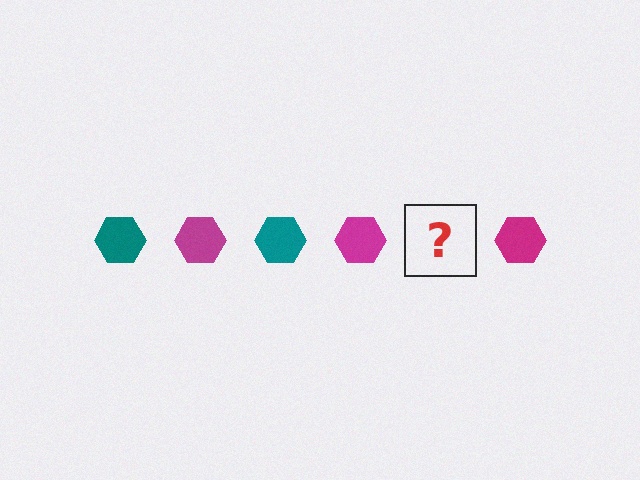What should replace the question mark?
The question mark should be replaced with a teal hexagon.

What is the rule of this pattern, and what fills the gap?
The rule is that the pattern cycles through teal, magenta hexagons. The gap should be filled with a teal hexagon.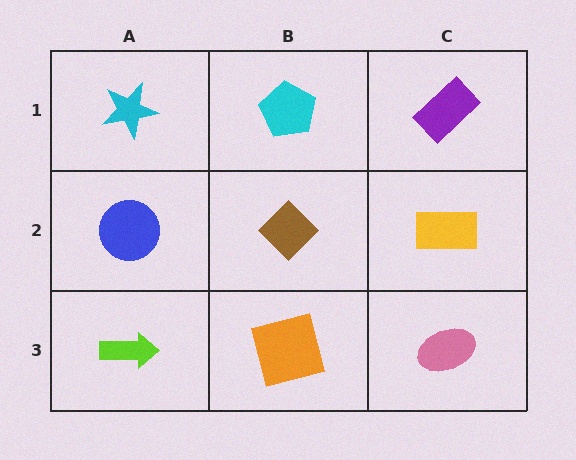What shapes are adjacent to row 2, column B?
A cyan pentagon (row 1, column B), an orange square (row 3, column B), a blue circle (row 2, column A), a yellow rectangle (row 2, column C).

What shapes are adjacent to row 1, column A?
A blue circle (row 2, column A), a cyan pentagon (row 1, column B).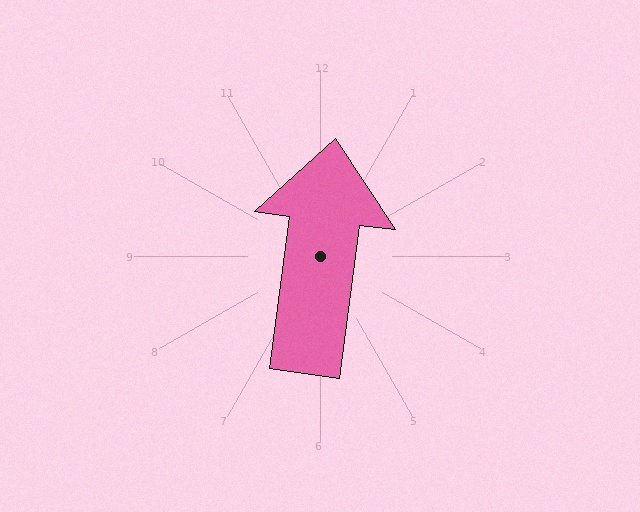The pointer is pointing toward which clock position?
Roughly 12 o'clock.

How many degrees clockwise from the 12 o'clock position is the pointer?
Approximately 7 degrees.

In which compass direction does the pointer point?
North.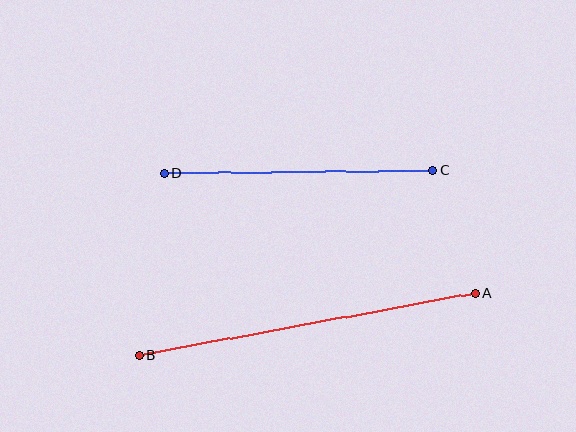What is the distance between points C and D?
The distance is approximately 269 pixels.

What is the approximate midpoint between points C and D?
The midpoint is at approximately (299, 172) pixels.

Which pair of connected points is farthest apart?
Points A and B are farthest apart.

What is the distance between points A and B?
The distance is approximately 342 pixels.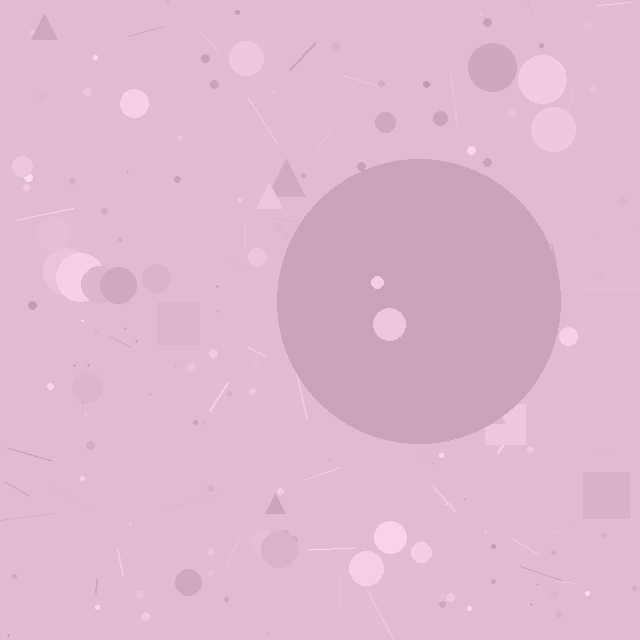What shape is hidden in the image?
A circle is hidden in the image.